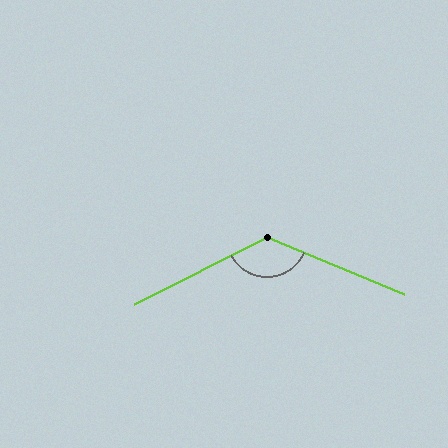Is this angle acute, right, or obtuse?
It is obtuse.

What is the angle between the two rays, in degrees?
Approximately 131 degrees.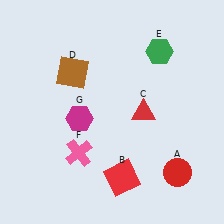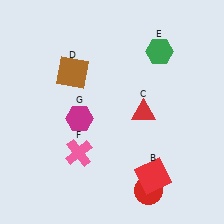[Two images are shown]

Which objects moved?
The objects that moved are: the red circle (A), the red square (B).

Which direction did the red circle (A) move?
The red circle (A) moved left.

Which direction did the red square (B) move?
The red square (B) moved right.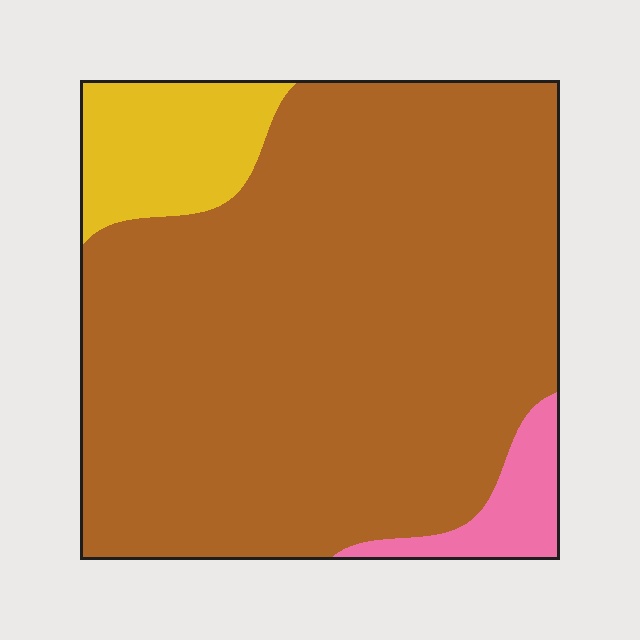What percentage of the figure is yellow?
Yellow takes up about one tenth (1/10) of the figure.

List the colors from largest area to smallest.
From largest to smallest: brown, yellow, pink.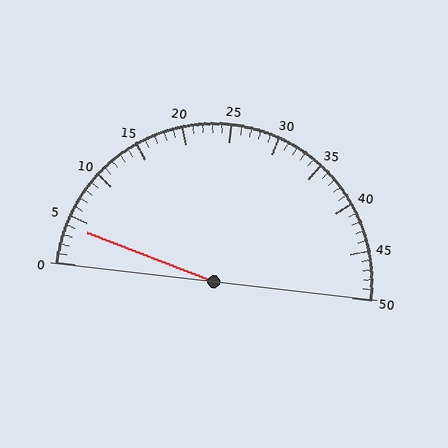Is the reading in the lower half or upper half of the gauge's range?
The reading is in the lower half of the range (0 to 50).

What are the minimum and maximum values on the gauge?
The gauge ranges from 0 to 50.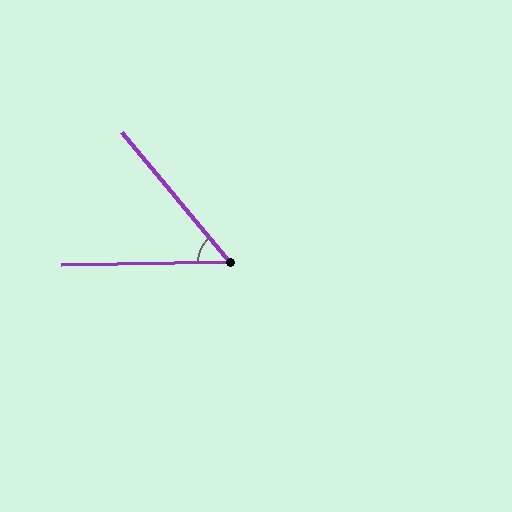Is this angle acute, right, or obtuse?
It is acute.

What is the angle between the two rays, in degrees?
Approximately 51 degrees.